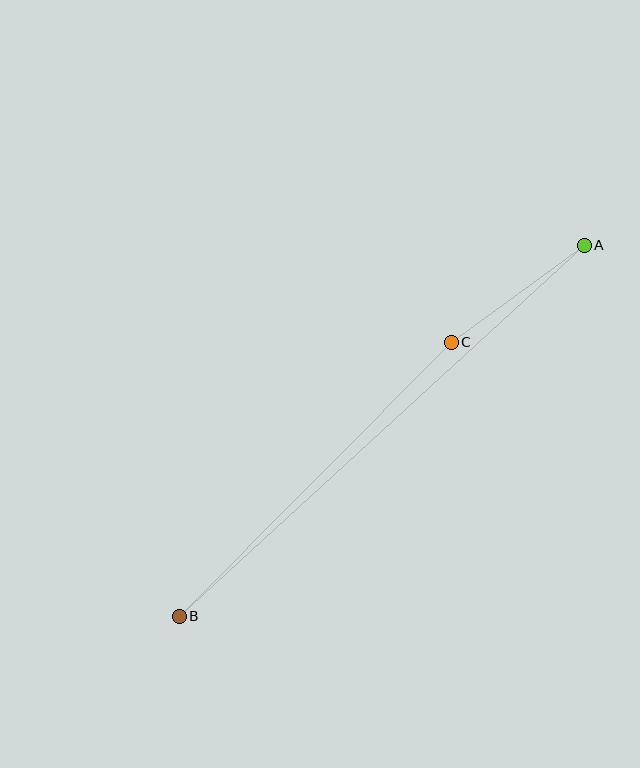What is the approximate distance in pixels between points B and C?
The distance between B and C is approximately 386 pixels.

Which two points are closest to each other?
Points A and C are closest to each other.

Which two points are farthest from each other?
Points A and B are farthest from each other.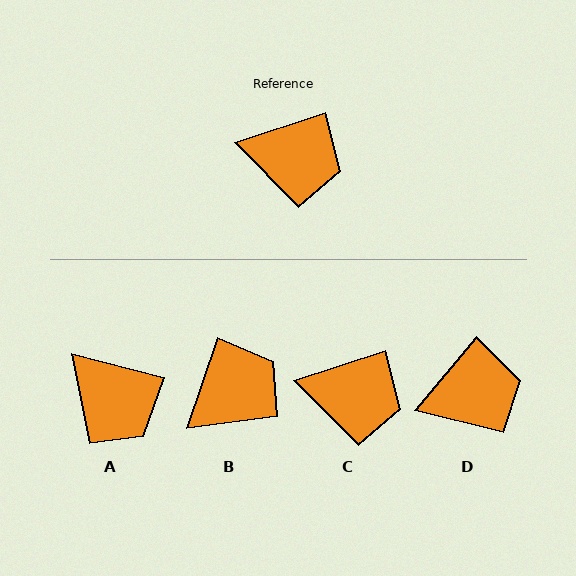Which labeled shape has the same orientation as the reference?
C.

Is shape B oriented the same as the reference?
No, it is off by about 53 degrees.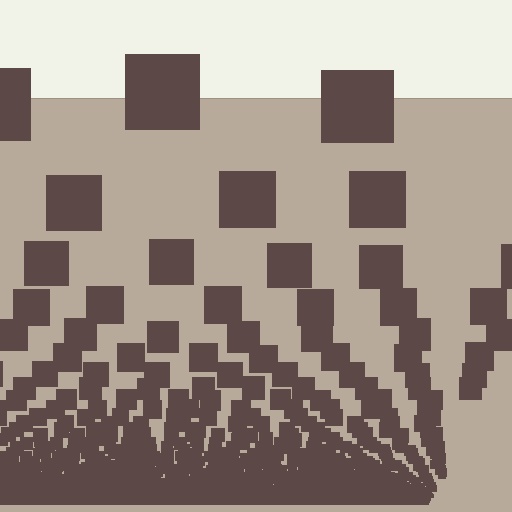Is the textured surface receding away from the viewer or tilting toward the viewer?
The surface appears to tilt toward the viewer. Texture elements get larger and sparser toward the top.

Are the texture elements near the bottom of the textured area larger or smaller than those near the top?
Smaller. The gradient is inverted — elements near the bottom are smaller and denser.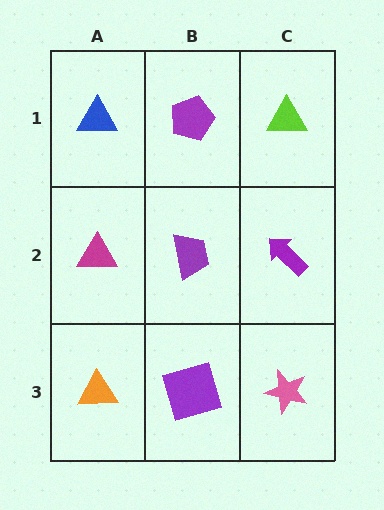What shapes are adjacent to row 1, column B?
A purple trapezoid (row 2, column B), a blue triangle (row 1, column A), a lime triangle (row 1, column C).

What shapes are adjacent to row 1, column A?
A magenta triangle (row 2, column A), a purple pentagon (row 1, column B).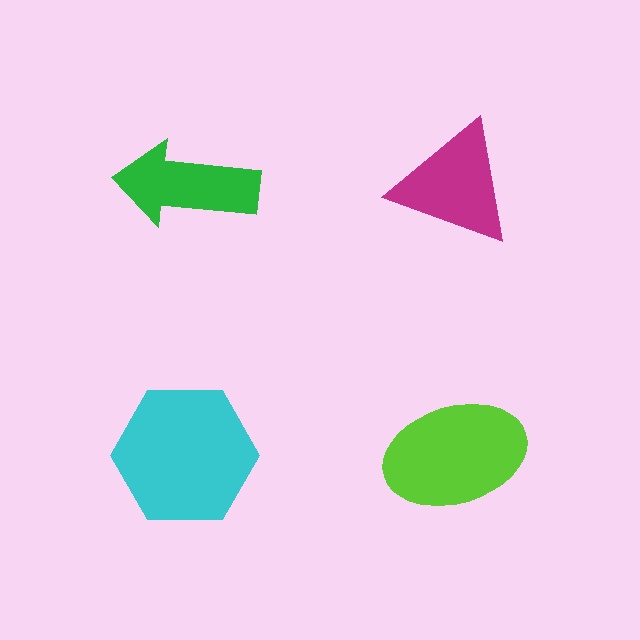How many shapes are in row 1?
2 shapes.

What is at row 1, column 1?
A green arrow.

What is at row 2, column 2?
A lime ellipse.